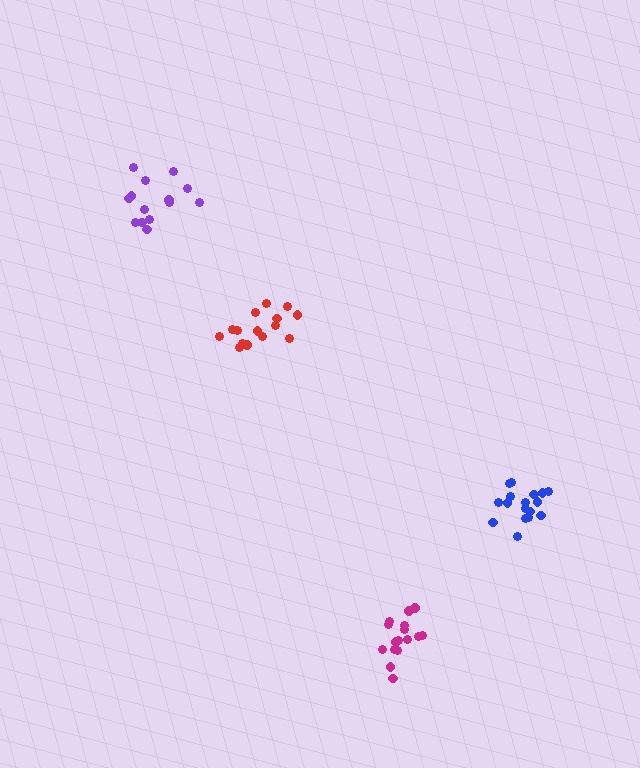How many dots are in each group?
Group 1: 16 dots, Group 2: 17 dots, Group 3: 15 dots, Group 4: 15 dots (63 total).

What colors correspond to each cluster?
The clusters are colored: magenta, blue, red, purple.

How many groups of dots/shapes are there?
There are 4 groups.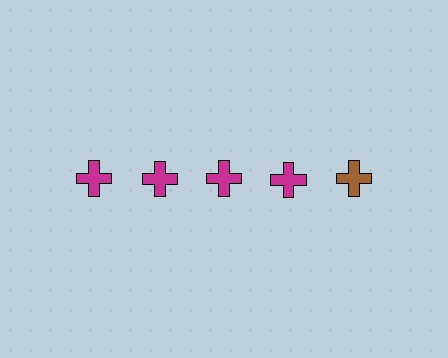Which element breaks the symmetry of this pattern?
The brown cross in the top row, rightmost column breaks the symmetry. All other shapes are magenta crosses.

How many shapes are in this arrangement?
There are 5 shapes arranged in a grid pattern.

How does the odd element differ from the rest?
It has a different color: brown instead of magenta.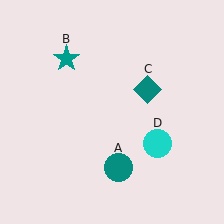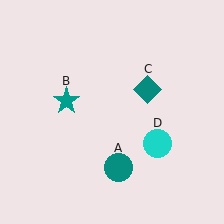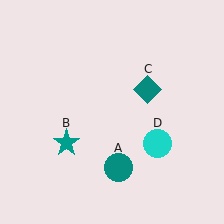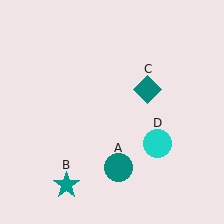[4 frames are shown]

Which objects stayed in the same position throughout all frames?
Teal circle (object A) and teal diamond (object C) and cyan circle (object D) remained stationary.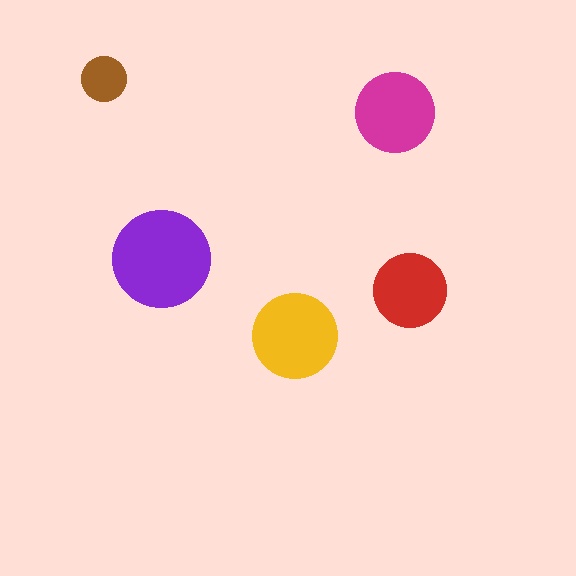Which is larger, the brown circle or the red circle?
The red one.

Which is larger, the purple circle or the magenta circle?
The purple one.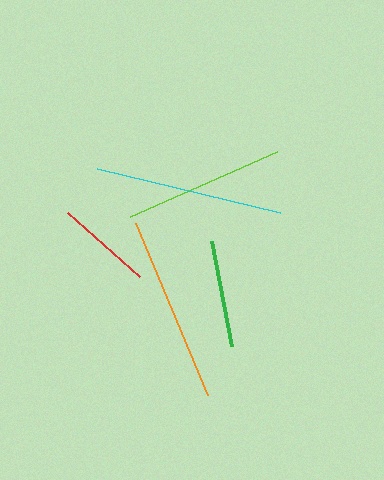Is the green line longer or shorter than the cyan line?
The cyan line is longer than the green line.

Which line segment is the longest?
The cyan line is the longest at approximately 188 pixels.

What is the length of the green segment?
The green segment is approximately 107 pixels long.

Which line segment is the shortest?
The red line is the shortest at approximately 96 pixels.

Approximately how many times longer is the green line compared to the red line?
The green line is approximately 1.1 times the length of the red line.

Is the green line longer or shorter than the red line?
The green line is longer than the red line.